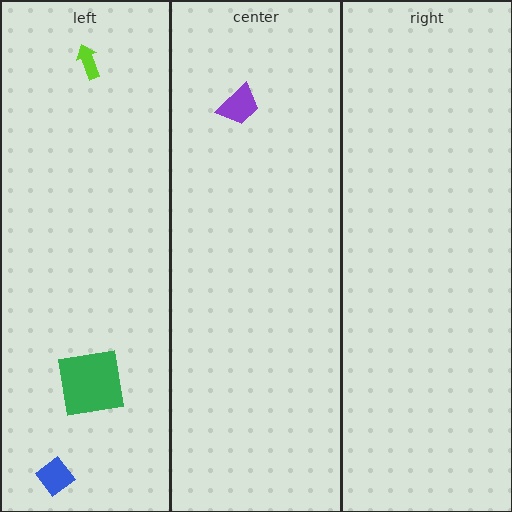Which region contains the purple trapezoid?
The center region.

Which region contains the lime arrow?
The left region.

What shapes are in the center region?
The purple trapezoid.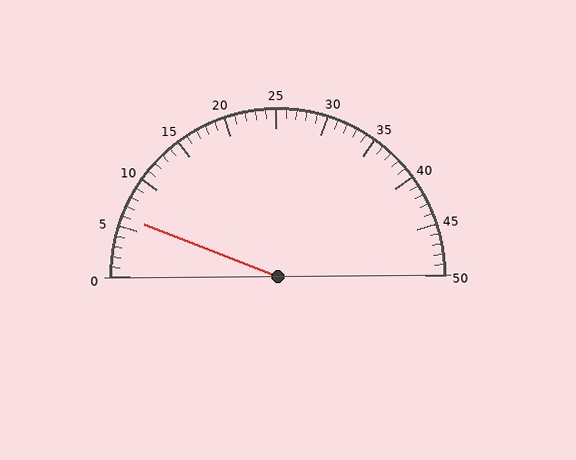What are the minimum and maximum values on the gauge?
The gauge ranges from 0 to 50.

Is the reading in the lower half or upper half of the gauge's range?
The reading is in the lower half of the range (0 to 50).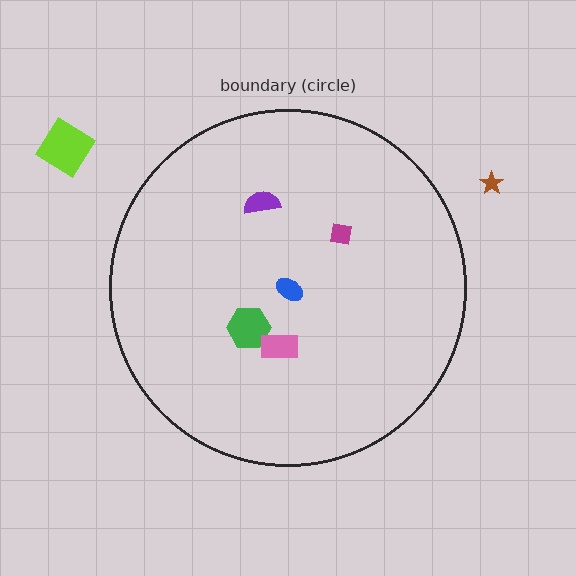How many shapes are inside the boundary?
5 inside, 2 outside.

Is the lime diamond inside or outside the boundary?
Outside.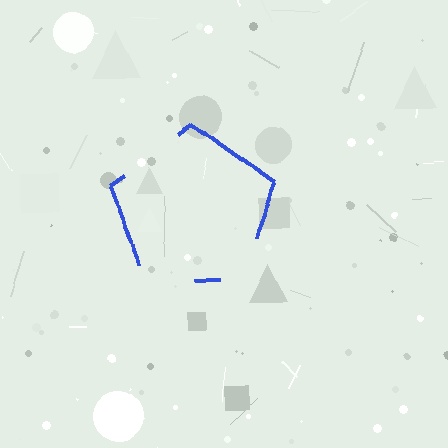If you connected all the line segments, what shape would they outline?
They would outline a pentagon.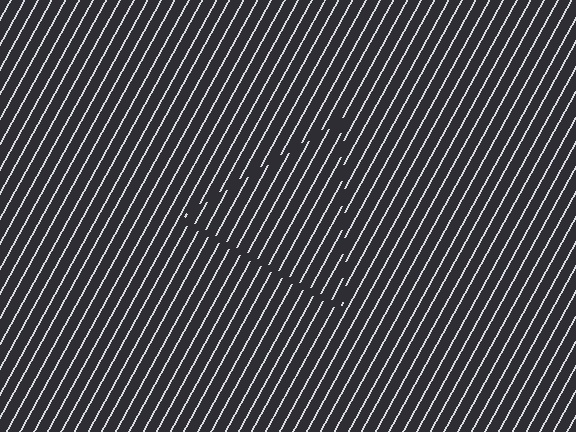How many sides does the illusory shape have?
3 sides — the line-ends trace a triangle.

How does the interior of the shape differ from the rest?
The interior of the shape contains the same grating, shifted by half a period — the contour is defined by the phase discontinuity where line-ends from the inner and outer gratings abut.